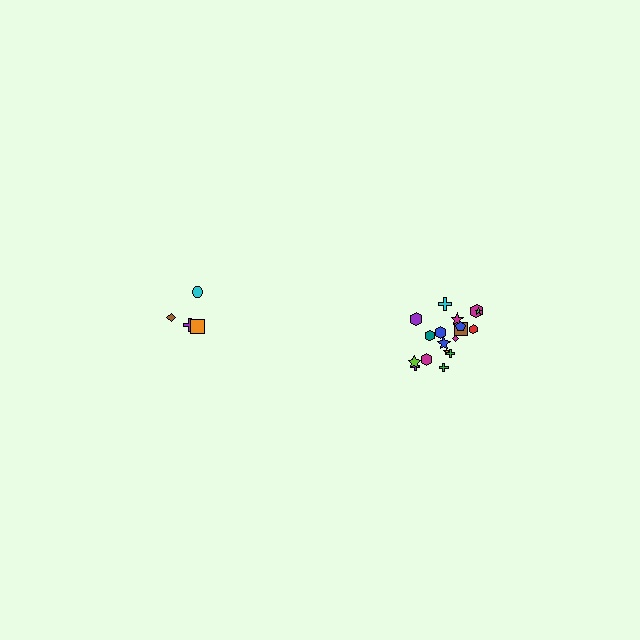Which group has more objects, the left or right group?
The right group.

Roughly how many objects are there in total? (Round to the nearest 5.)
Roughly 20 objects in total.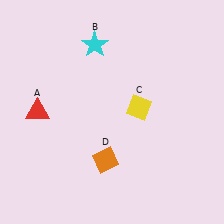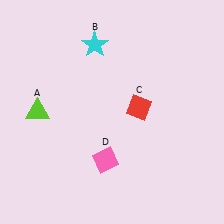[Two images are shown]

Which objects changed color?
A changed from red to lime. C changed from yellow to red. D changed from orange to pink.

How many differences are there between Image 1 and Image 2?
There are 3 differences between the two images.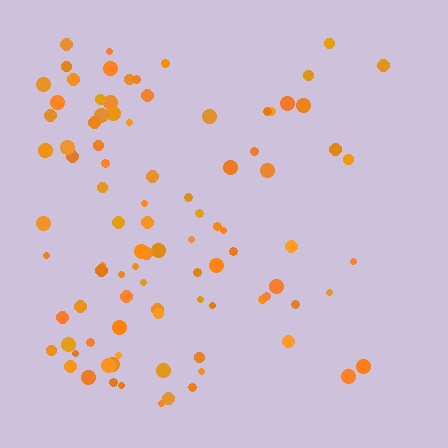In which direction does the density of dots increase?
From right to left, with the left side densest.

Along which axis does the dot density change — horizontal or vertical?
Horizontal.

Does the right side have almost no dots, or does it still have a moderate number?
Still a moderate number, just noticeably fewer than the left.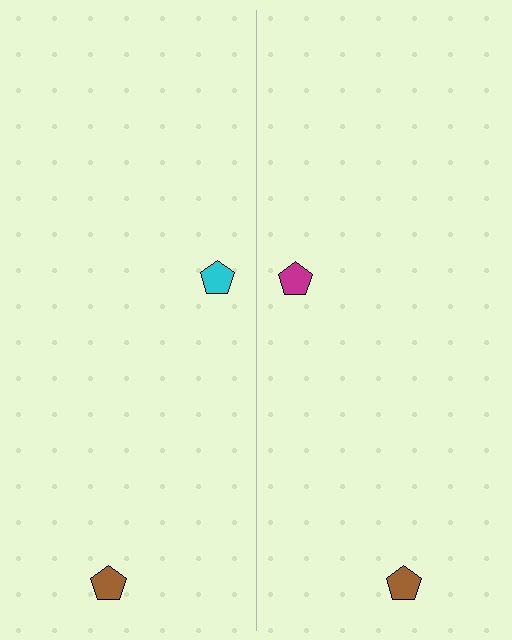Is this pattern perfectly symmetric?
No, the pattern is not perfectly symmetric. The magenta pentagon on the right side breaks the symmetry — its mirror counterpart is cyan.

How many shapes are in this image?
There are 4 shapes in this image.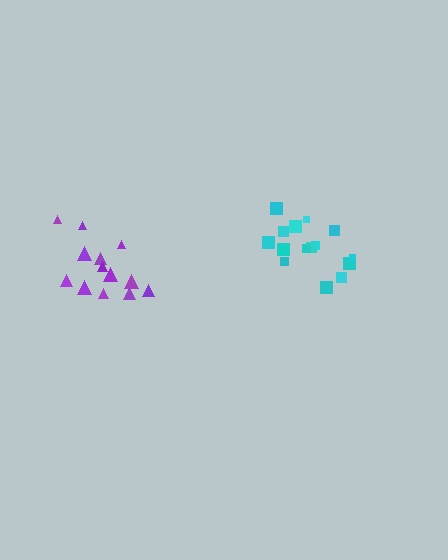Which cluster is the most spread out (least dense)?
Cyan.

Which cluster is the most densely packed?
Purple.